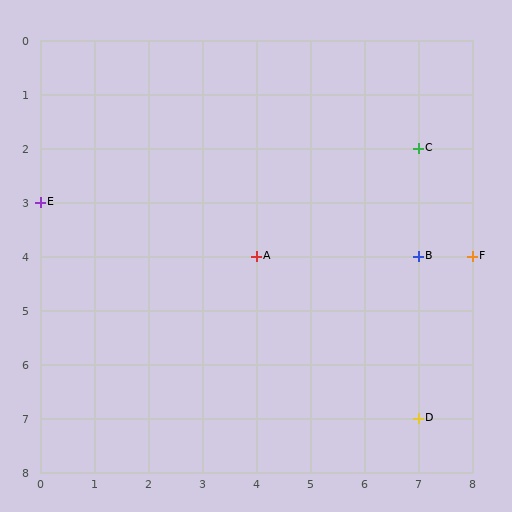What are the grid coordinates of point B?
Point B is at grid coordinates (7, 4).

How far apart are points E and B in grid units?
Points E and B are 7 columns and 1 row apart (about 7.1 grid units diagonally).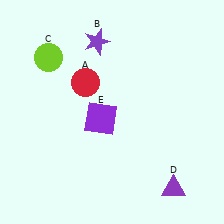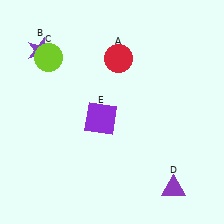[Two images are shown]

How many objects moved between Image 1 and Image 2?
2 objects moved between the two images.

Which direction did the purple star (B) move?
The purple star (B) moved left.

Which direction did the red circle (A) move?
The red circle (A) moved right.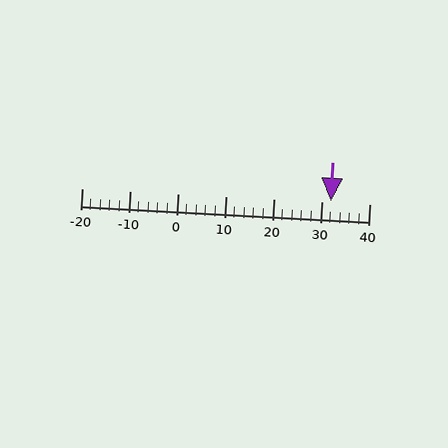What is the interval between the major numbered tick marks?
The major tick marks are spaced 10 units apart.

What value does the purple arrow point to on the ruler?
The purple arrow points to approximately 32.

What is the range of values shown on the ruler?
The ruler shows values from -20 to 40.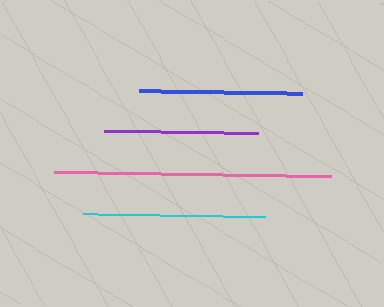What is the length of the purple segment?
The purple segment is approximately 154 pixels long.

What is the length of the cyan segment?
The cyan segment is approximately 181 pixels long.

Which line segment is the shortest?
The purple line is the shortest at approximately 154 pixels.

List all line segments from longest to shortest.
From longest to shortest: pink, cyan, blue, purple.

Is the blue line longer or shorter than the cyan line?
The cyan line is longer than the blue line.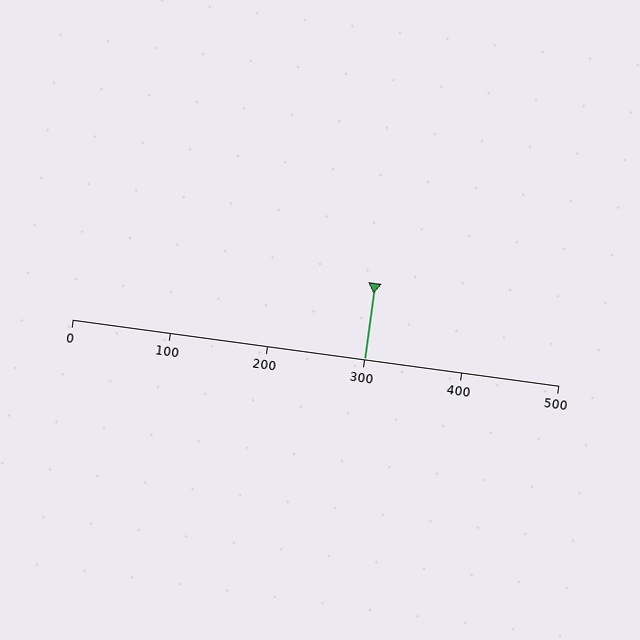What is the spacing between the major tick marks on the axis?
The major ticks are spaced 100 apart.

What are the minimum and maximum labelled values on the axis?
The axis runs from 0 to 500.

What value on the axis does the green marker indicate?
The marker indicates approximately 300.